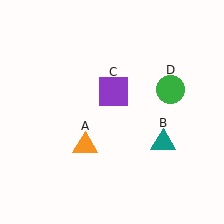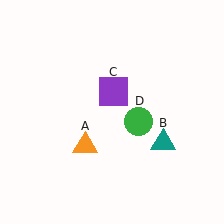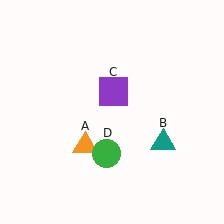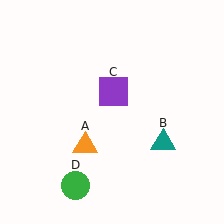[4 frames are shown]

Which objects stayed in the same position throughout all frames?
Orange triangle (object A) and teal triangle (object B) and purple square (object C) remained stationary.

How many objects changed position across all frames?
1 object changed position: green circle (object D).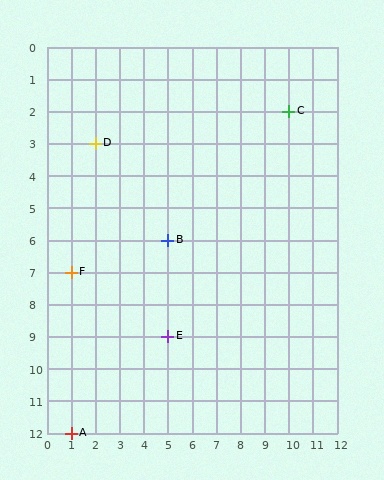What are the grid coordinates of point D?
Point D is at grid coordinates (2, 3).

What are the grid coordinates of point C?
Point C is at grid coordinates (10, 2).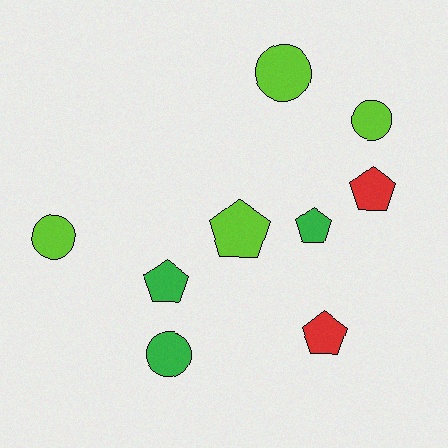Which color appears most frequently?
Lime, with 4 objects.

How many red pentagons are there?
There are 2 red pentagons.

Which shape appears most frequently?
Pentagon, with 5 objects.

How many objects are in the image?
There are 9 objects.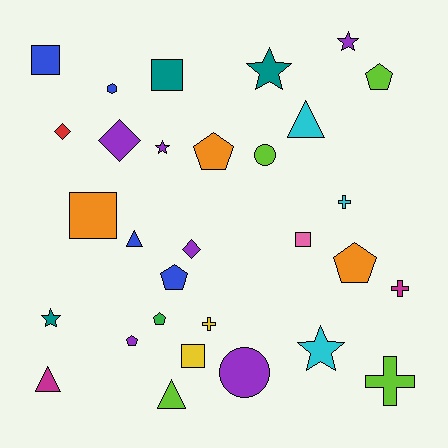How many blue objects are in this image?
There are 4 blue objects.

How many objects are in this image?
There are 30 objects.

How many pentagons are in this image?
There are 6 pentagons.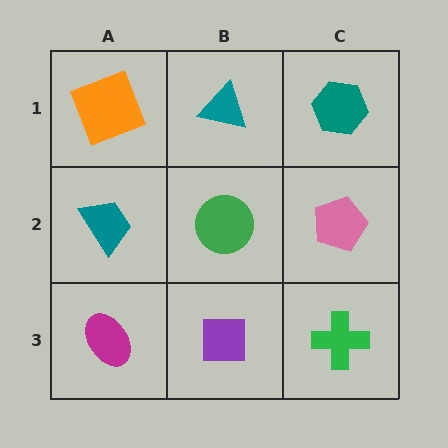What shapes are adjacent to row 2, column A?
An orange square (row 1, column A), a magenta ellipse (row 3, column A), a green circle (row 2, column B).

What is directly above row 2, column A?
An orange square.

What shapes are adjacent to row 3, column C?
A pink pentagon (row 2, column C), a purple square (row 3, column B).